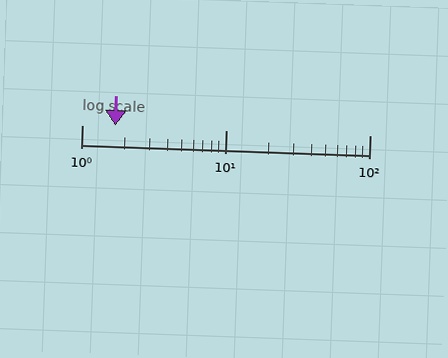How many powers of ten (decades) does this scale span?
The scale spans 2 decades, from 1 to 100.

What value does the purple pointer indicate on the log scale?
The pointer indicates approximately 1.7.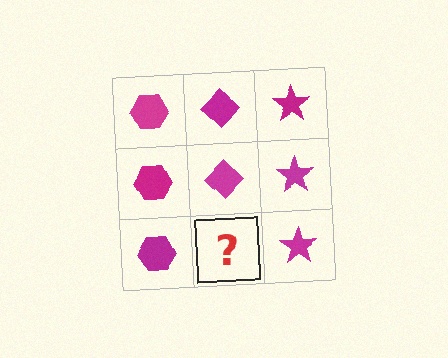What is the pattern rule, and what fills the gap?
The rule is that each column has a consistent shape. The gap should be filled with a magenta diamond.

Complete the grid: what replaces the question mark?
The question mark should be replaced with a magenta diamond.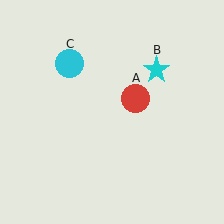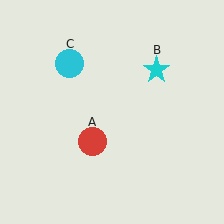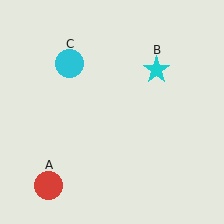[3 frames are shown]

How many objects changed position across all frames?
1 object changed position: red circle (object A).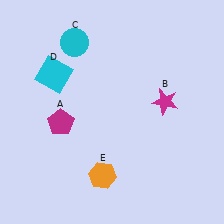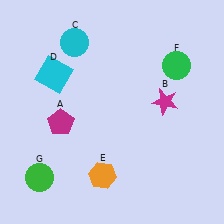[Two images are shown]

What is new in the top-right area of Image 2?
A green circle (F) was added in the top-right area of Image 2.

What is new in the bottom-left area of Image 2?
A green circle (G) was added in the bottom-left area of Image 2.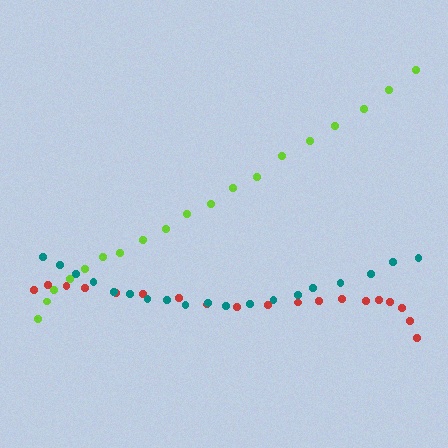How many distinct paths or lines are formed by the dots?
There are 3 distinct paths.